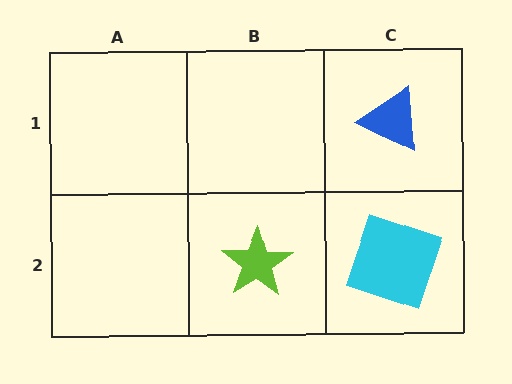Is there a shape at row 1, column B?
No, that cell is empty.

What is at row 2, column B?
A lime star.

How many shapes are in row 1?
1 shape.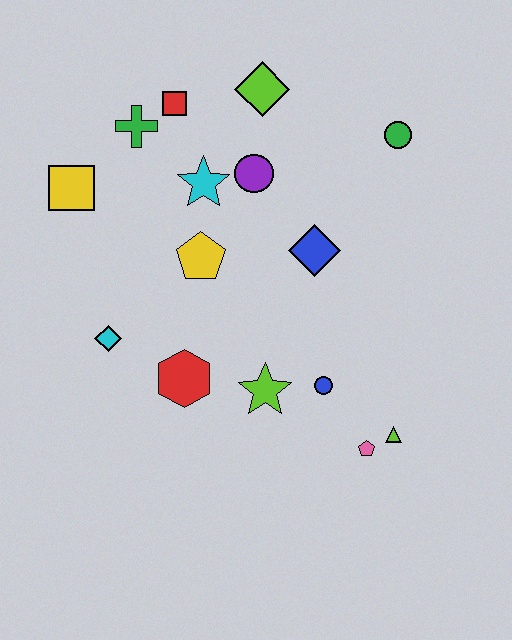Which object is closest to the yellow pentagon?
The cyan star is closest to the yellow pentagon.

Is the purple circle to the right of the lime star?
No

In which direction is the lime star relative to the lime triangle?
The lime star is to the left of the lime triangle.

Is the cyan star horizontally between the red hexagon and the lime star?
Yes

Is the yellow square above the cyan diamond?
Yes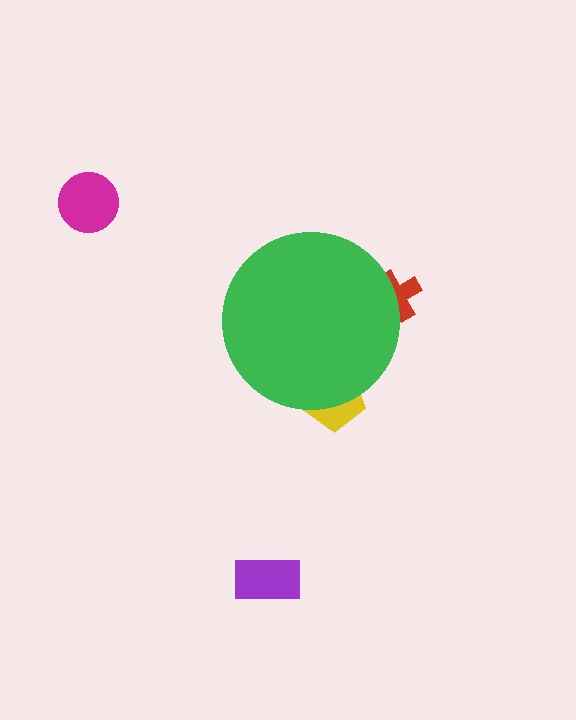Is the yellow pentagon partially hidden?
Yes, the yellow pentagon is partially hidden behind the green circle.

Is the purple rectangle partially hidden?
No, the purple rectangle is fully visible.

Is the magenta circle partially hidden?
No, the magenta circle is fully visible.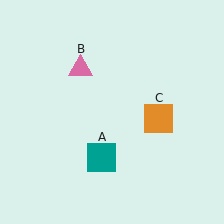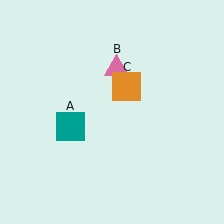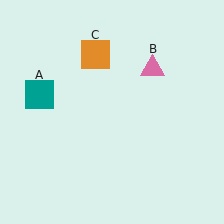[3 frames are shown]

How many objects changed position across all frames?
3 objects changed position: teal square (object A), pink triangle (object B), orange square (object C).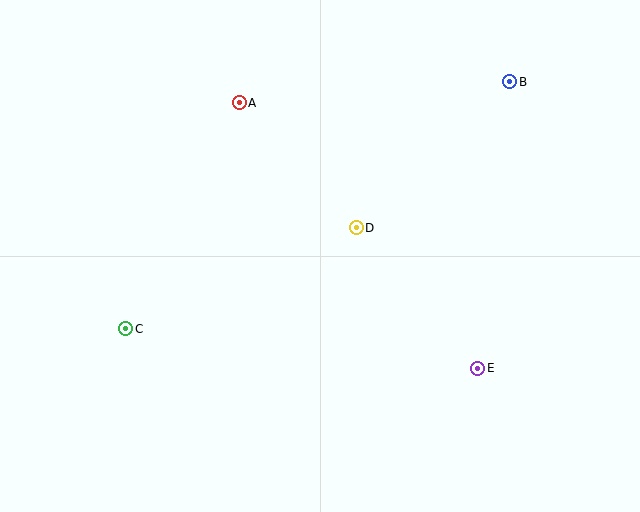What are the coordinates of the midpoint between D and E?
The midpoint between D and E is at (417, 298).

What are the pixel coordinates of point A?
Point A is at (239, 103).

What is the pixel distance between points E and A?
The distance between E and A is 357 pixels.